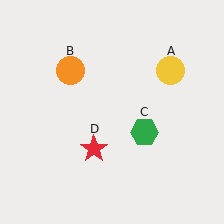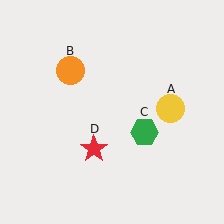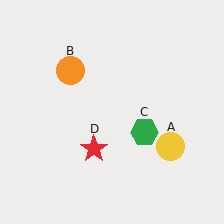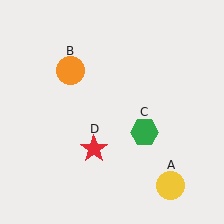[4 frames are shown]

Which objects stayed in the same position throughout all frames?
Orange circle (object B) and green hexagon (object C) and red star (object D) remained stationary.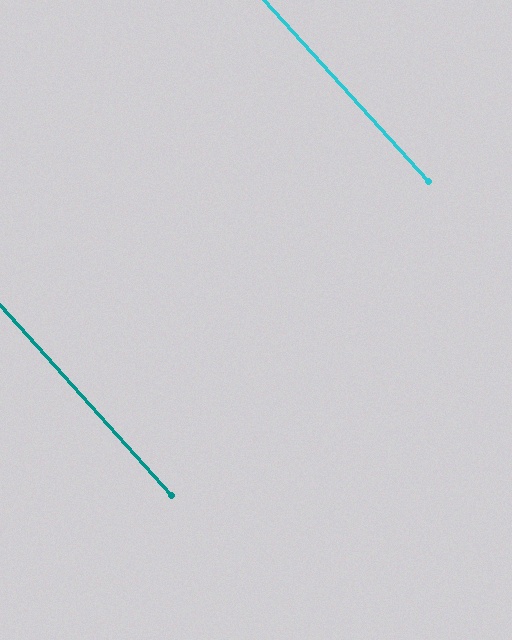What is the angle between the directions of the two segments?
Approximately 0 degrees.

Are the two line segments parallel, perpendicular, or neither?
Parallel — their directions differ by only 0.0°.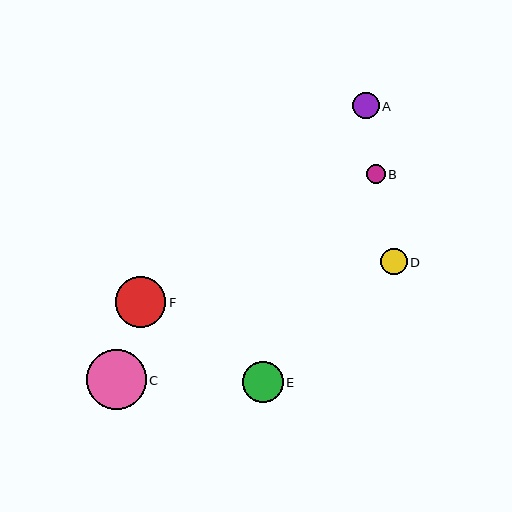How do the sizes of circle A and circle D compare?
Circle A and circle D are approximately the same size.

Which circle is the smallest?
Circle B is the smallest with a size of approximately 19 pixels.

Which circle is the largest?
Circle C is the largest with a size of approximately 60 pixels.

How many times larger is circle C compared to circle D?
Circle C is approximately 2.3 times the size of circle D.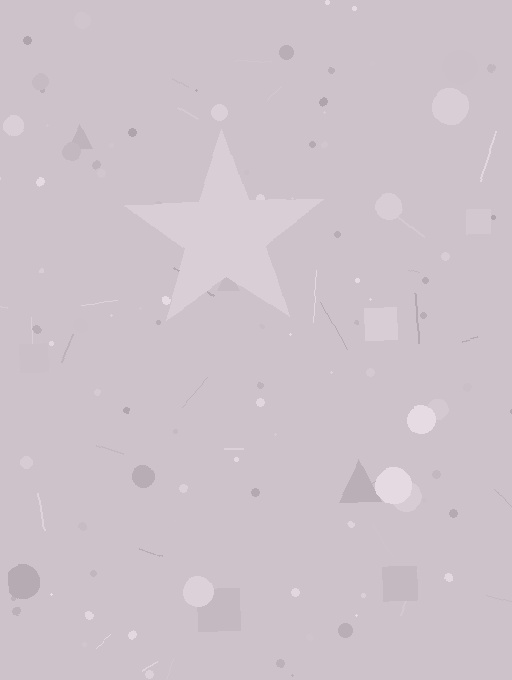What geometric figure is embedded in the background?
A star is embedded in the background.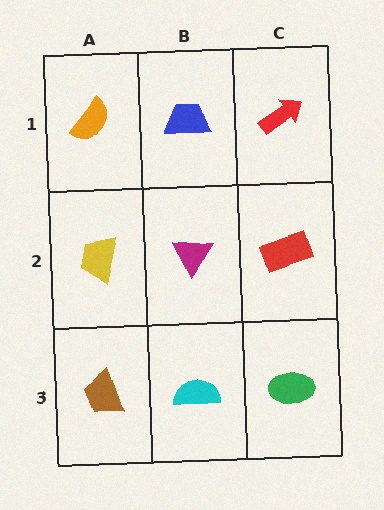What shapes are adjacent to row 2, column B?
A blue trapezoid (row 1, column B), a cyan semicircle (row 3, column B), a yellow trapezoid (row 2, column A), a red rectangle (row 2, column C).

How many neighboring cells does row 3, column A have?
2.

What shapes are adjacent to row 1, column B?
A magenta triangle (row 2, column B), an orange semicircle (row 1, column A), a red arrow (row 1, column C).